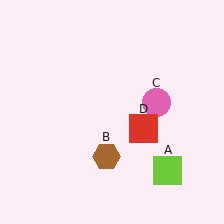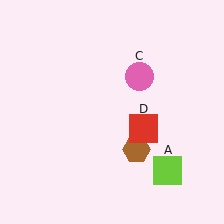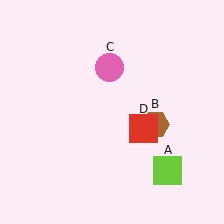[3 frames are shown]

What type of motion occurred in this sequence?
The brown hexagon (object B), pink circle (object C) rotated counterclockwise around the center of the scene.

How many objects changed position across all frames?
2 objects changed position: brown hexagon (object B), pink circle (object C).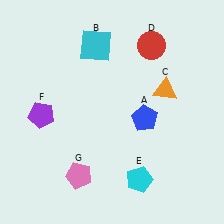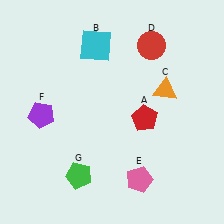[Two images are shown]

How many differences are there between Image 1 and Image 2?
There are 3 differences between the two images.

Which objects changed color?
A changed from blue to red. E changed from cyan to pink. G changed from pink to green.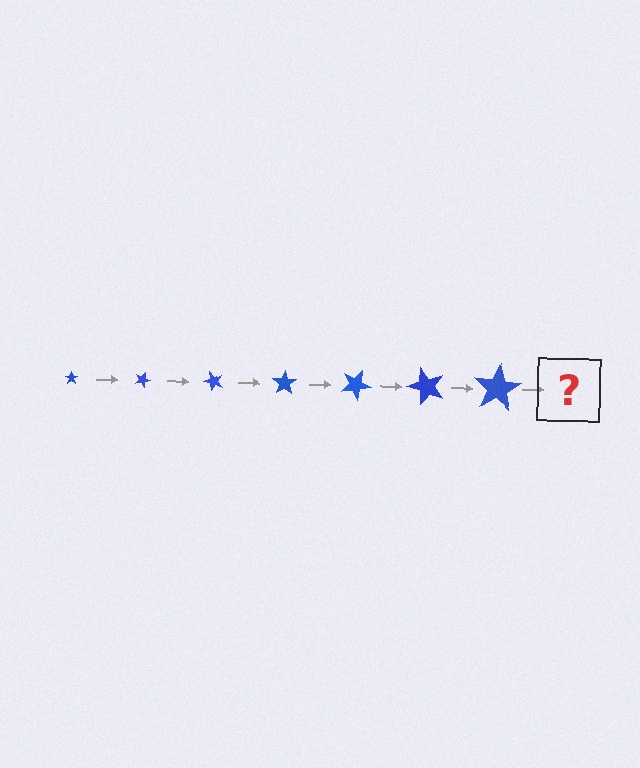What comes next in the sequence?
The next element should be a star, larger than the previous one and rotated 175 degrees from the start.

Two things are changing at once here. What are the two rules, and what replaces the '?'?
The two rules are that the star grows larger each step and it rotates 25 degrees each step. The '?' should be a star, larger than the previous one and rotated 175 degrees from the start.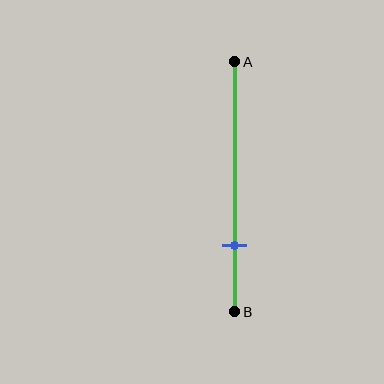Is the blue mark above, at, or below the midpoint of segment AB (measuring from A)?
The blue mark is below the midpoint of segment AB.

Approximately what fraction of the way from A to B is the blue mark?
The blue mark is approximately 75% of the way from A to B.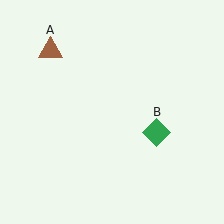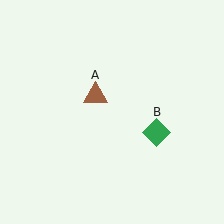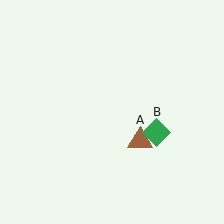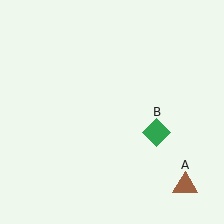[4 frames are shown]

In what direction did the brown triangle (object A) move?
The brown triangle (object A) moved down and to the right.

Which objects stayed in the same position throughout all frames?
Green diamond (object B) remained stationary.